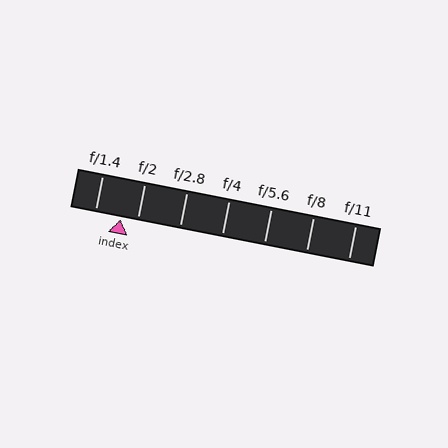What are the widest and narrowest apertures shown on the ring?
The widest aperture shown is f/1.4 and the narrowest is f/11.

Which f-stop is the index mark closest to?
The index mark is closest to f/2.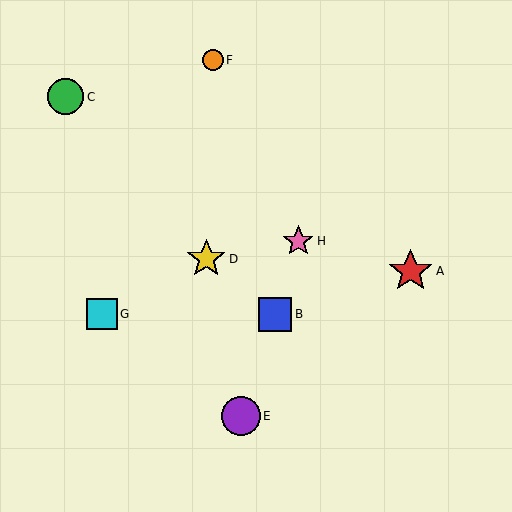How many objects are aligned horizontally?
2 objects (B, G) are aligned horizontally.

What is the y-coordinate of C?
Object C is at y≈97.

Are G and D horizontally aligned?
No, G is at y≈314 and D is at y≈259.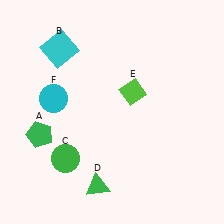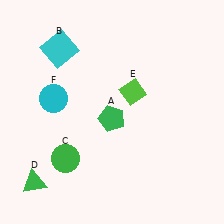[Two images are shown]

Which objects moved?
The objects that moved are: the green pentagon (A), the green triangle (D).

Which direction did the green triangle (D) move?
The green triangle (D) moved left.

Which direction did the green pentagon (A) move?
The green pentagon (A) moved right.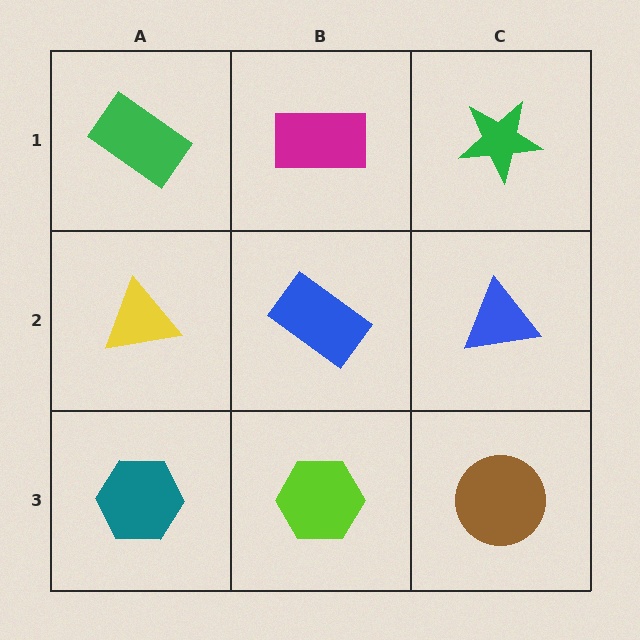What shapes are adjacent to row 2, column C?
A green star (row 1, column C), a brown circle (row 3, column C), a blue rectangle (row 2, column B).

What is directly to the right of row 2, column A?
A blue rectangle.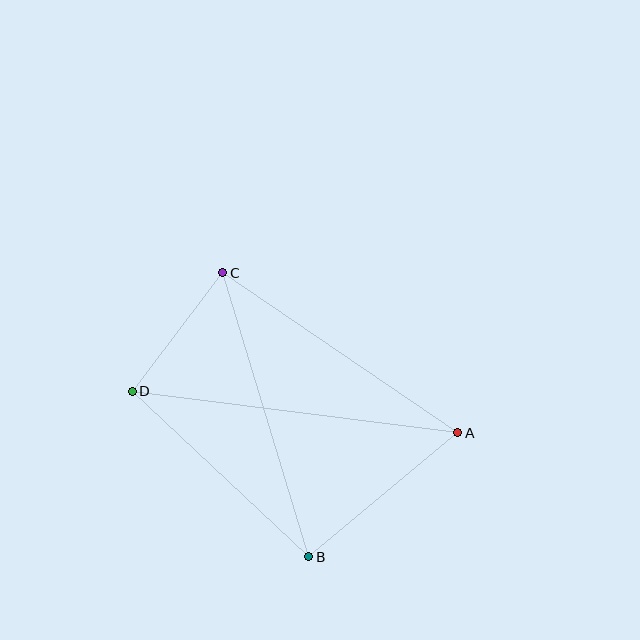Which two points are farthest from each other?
Points A and D are farthest from each other.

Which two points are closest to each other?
Points C and D are closest to each other.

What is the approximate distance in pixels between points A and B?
The distance between A and B is approximately 194 pixels.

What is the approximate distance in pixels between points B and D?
The distance between B and D is approximately 242 pixels.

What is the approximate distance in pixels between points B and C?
The distance between B and C is approximately 297 pixels.